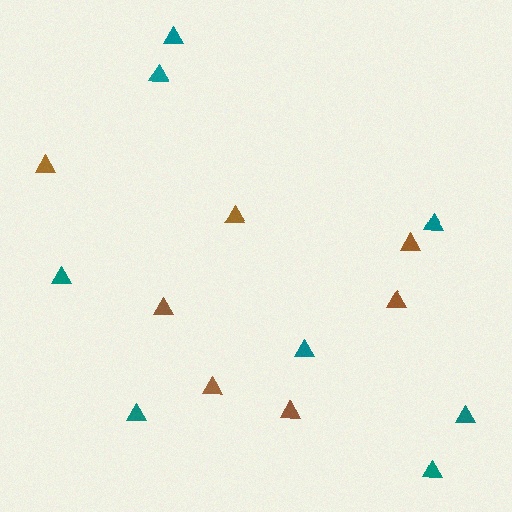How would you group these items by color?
There are 2 groups: one group of teal triangles (8) and one group of brown triangles (7).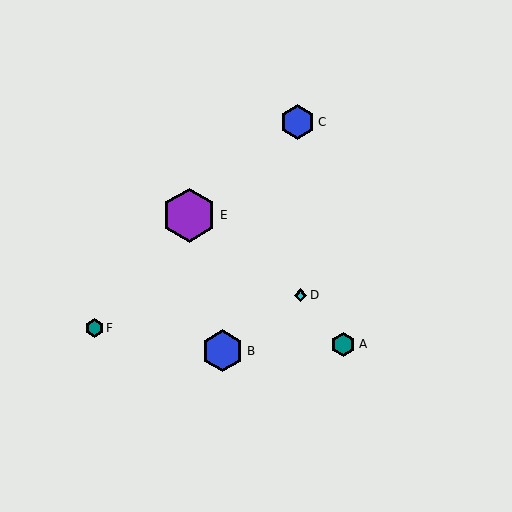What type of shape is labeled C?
Shape C is a blue hexagon.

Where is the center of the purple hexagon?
The center of the purple hexagon is at (189, 215).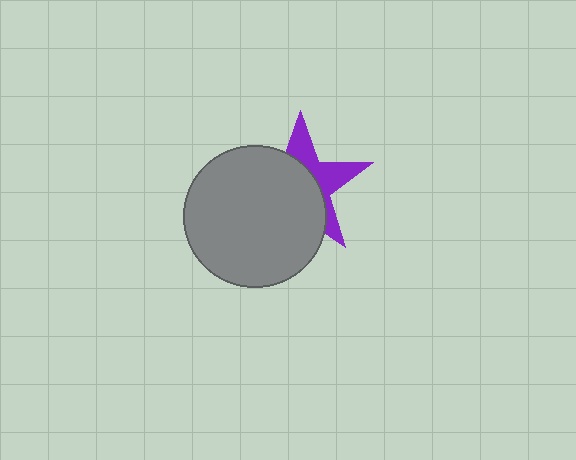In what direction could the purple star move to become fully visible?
The purple star could move toward the upper-right. That would shift it out from behind the gray circle entirely.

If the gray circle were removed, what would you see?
You would see the complete purple star.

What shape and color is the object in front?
The object in front is a gray circle.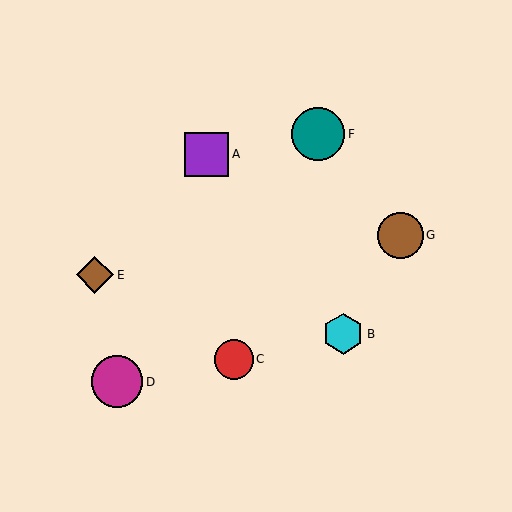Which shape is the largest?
The teal circle (labeled F) is the largest.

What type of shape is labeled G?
Shape G is a brown circle.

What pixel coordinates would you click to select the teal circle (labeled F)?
Click at (318, 134) to select the teal circle F.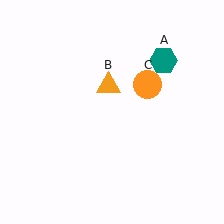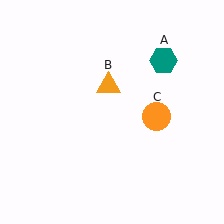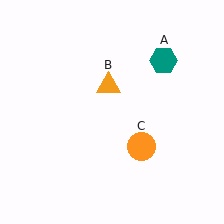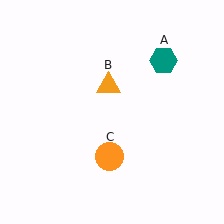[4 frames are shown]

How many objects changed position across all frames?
1 object changed position: orange circle (object C).